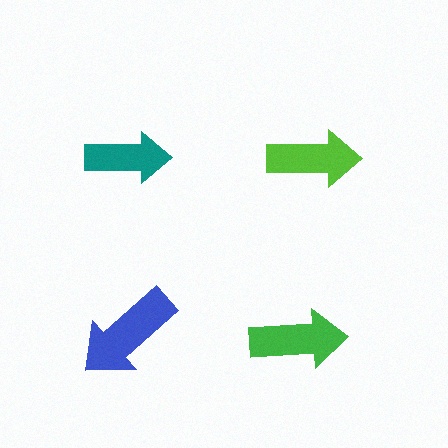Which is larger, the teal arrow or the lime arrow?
The lime one.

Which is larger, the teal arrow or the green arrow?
The green one.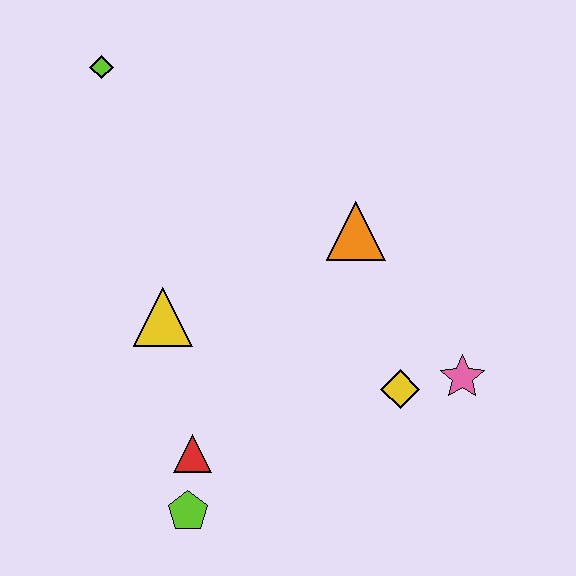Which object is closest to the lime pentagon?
The red triangle is closest to the lime pentagon.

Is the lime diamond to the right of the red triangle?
No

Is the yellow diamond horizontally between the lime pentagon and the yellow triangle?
No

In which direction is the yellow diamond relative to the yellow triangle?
The yellow diamond is to the right of the yellow triangle.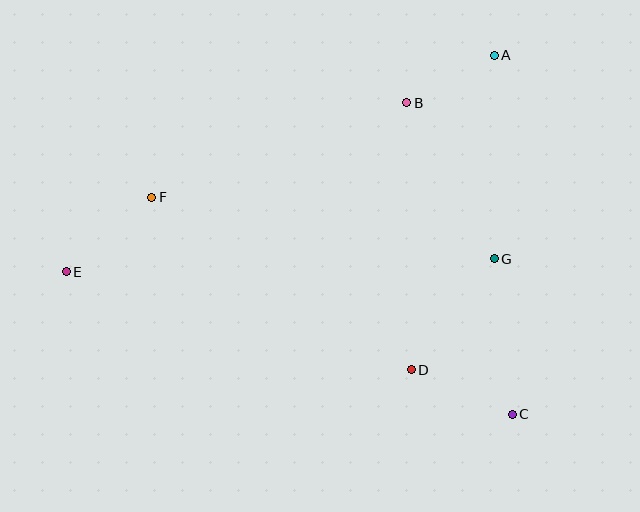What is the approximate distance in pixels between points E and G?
The distance between E and G is approximately 428 pixels.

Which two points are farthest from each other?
Points A and E are farthest from each other.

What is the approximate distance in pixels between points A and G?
The distance between A and G is approximately 203 pixels.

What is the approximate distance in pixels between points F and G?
The distance between F and G is approximately 348 pixels.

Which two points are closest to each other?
Points A and B are closest to each other.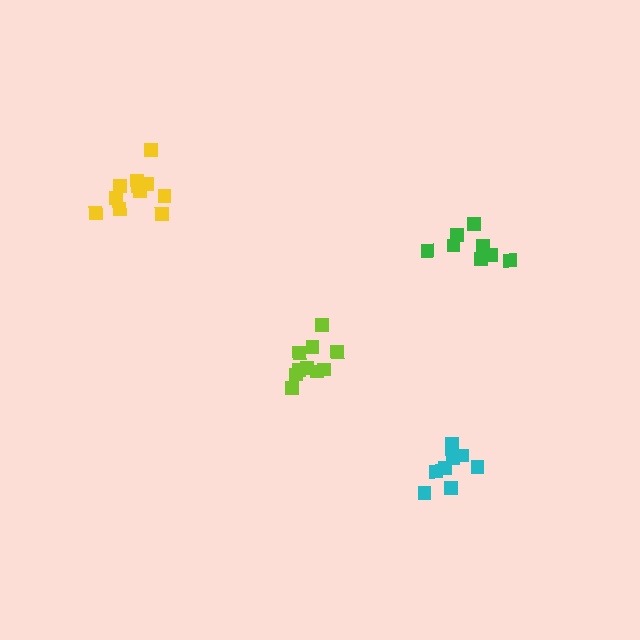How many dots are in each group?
Group 1: 9 dots, Group 2: 11 dots, Group 3: 10 dots, Group 4: 9 dots (39 total).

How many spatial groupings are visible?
There are 4 spatial groupings.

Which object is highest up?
The yellow cluster is topmost.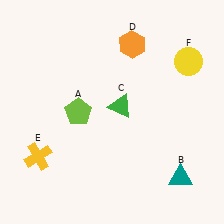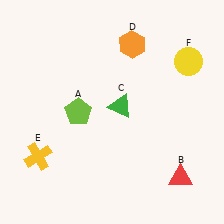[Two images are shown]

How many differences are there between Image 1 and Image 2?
There is 1 difference between the two images.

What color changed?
The triangle (B) changed from teal in Image 1 to red in Image 2.